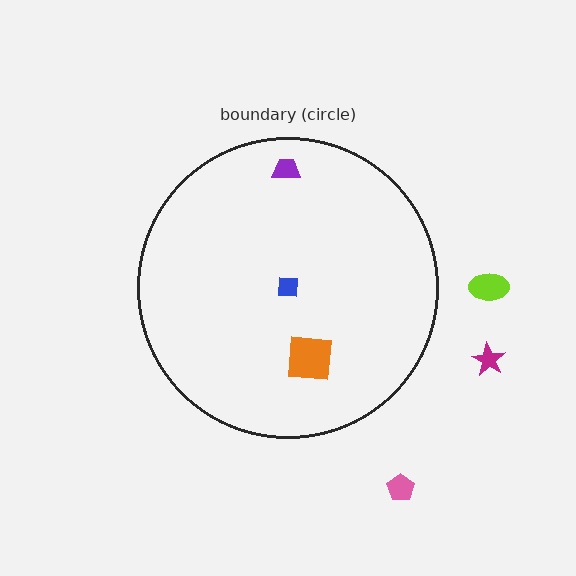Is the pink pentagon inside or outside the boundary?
Outside.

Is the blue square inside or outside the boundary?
Inside.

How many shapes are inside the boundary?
3 inside, 3 outside.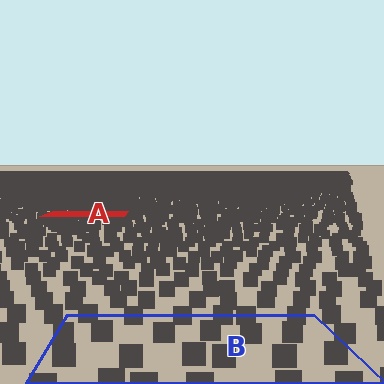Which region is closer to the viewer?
Region B is closer. The texture elements there are larger and more spread out.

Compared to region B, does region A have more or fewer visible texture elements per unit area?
Region A has more texture elements per unit area — they are packed more densely because it is farther away.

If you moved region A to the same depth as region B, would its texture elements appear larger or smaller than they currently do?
They would appear larger. At a closer depth, the same texture elements are projected at a bigger on-screen size.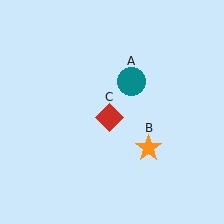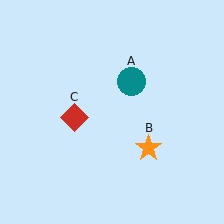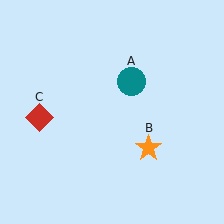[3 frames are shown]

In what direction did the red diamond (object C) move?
The red diamond (object C) moved left.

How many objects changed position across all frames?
1 object changed position: red diamond (object C).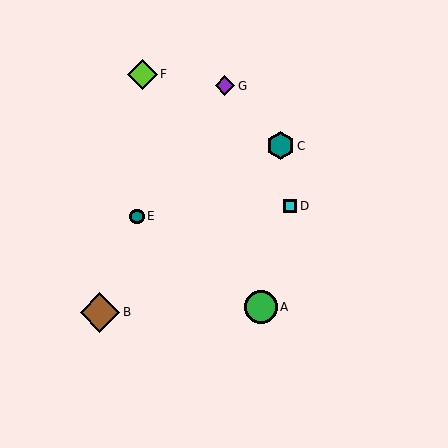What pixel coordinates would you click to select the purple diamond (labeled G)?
Click at (225, 86) to select the purple diamond G.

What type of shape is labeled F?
Shape F is a lime diamond.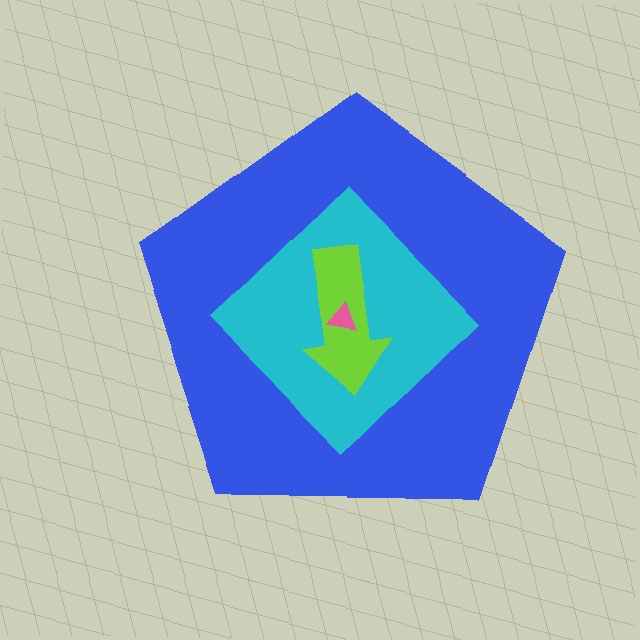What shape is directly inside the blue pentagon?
The cyan diamond.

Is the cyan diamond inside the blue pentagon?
Yes.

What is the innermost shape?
The pink triangle.